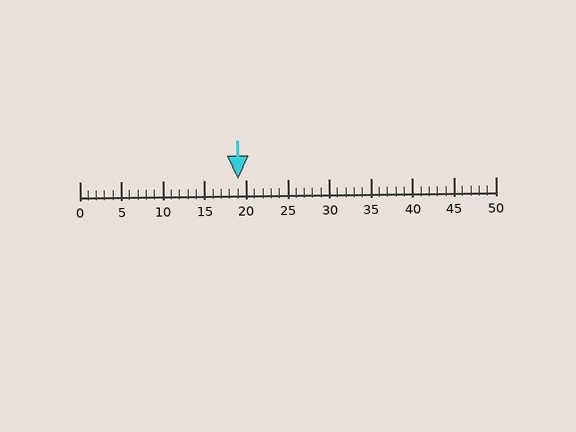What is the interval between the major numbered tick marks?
The major tick marks are spaced 5 units apart.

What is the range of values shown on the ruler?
The ruler shows values from 0 to 50.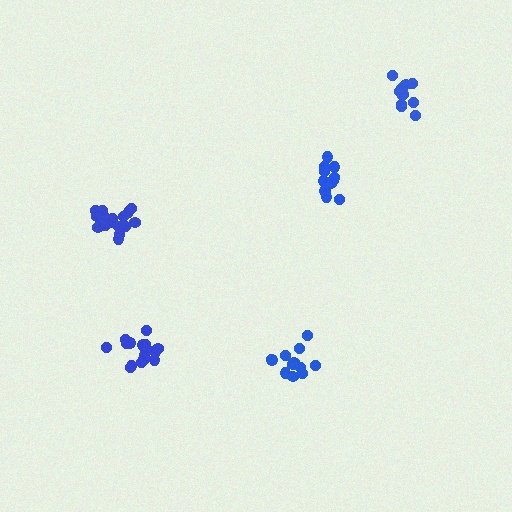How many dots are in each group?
Group 1: 17 dots, Group 2: 17 dots, Group 3: 12 dots, Group 4: 13 dots, Group 5: 12 dots (71 total).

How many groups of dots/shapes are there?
There are 5 groups.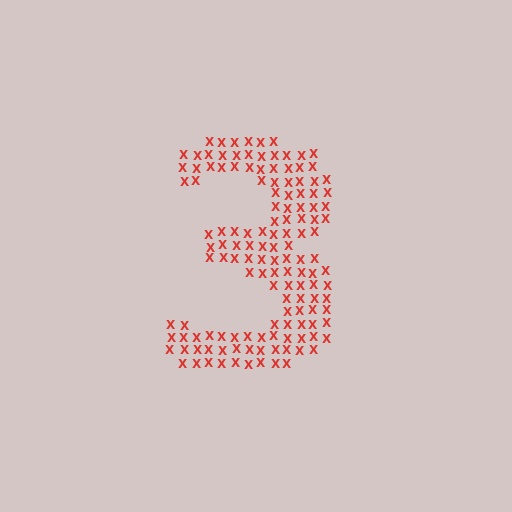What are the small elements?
The small elements are letter X's.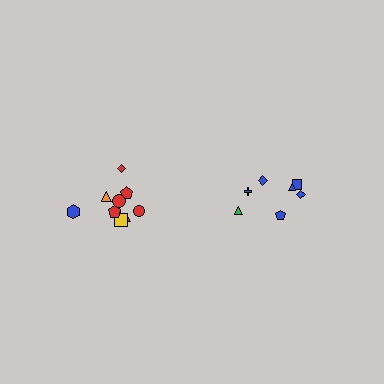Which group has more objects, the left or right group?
The left group.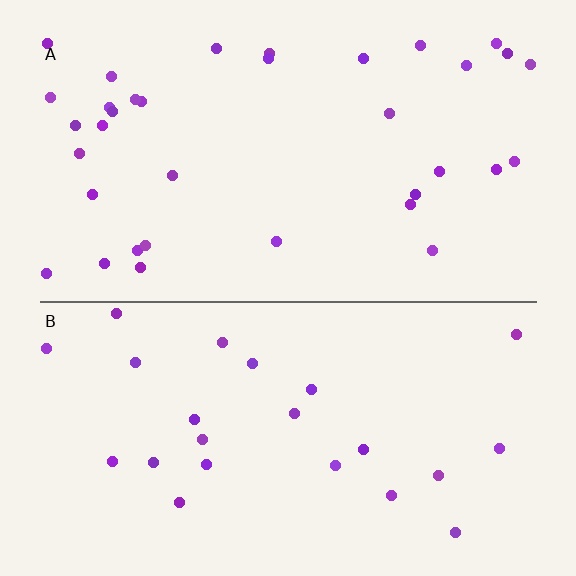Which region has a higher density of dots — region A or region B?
A (the top).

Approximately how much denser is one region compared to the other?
Approximately 1.5× — region A over region B.